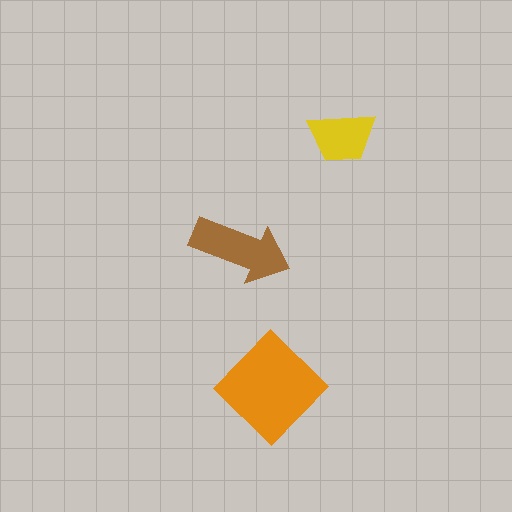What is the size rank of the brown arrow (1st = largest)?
2nd.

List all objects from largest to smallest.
The orange diamond, the brown arrow, the yellow trapezoid.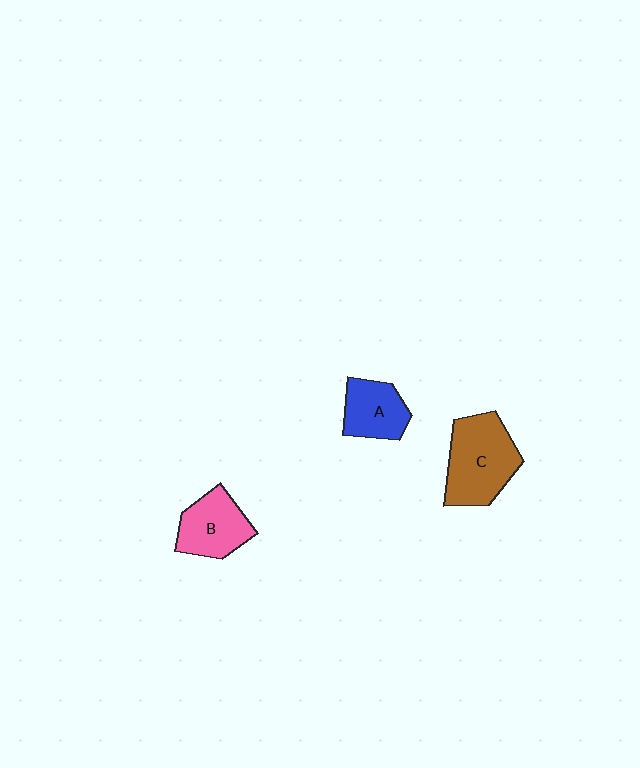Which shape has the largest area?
Shape C (brown).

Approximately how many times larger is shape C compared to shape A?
Approximately 1.6 times.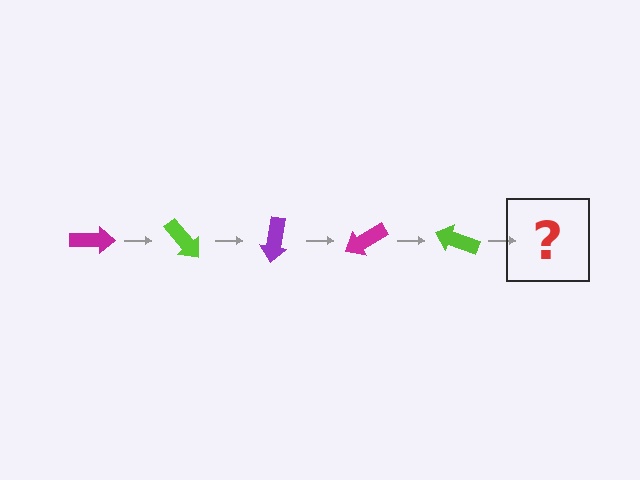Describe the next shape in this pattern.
It should be a purple arrow, rotated 250 degrees from the start.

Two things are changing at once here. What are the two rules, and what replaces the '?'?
The two rules are that it rotates 50 degrees each step and the color cycles through magenta, lime, and purple. The '?' should be a purple arrow, rotated 250 degrees from the start.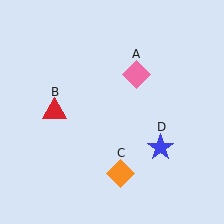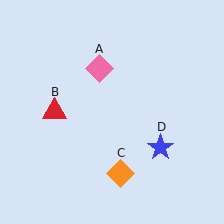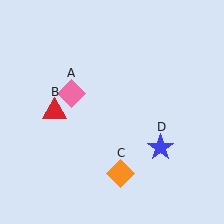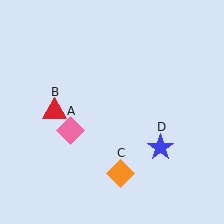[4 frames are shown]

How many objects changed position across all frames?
1 object changed position: pink diamond (object A).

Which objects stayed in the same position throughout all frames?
Red triangle (object B) and orange diamond (object C) and blue star (object D) remained stationary.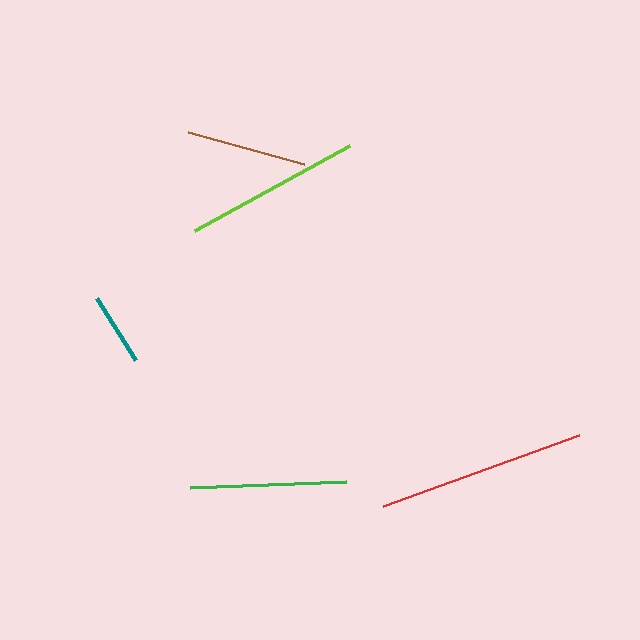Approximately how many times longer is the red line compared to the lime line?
The red line is approximately 1.2 times the length of the lime line.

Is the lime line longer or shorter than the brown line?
The lime line is longer than the brown line.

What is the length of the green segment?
The green segment is approximately 156 pixels long.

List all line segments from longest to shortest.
From longest to shortest: red, lime, green, brown, teal.